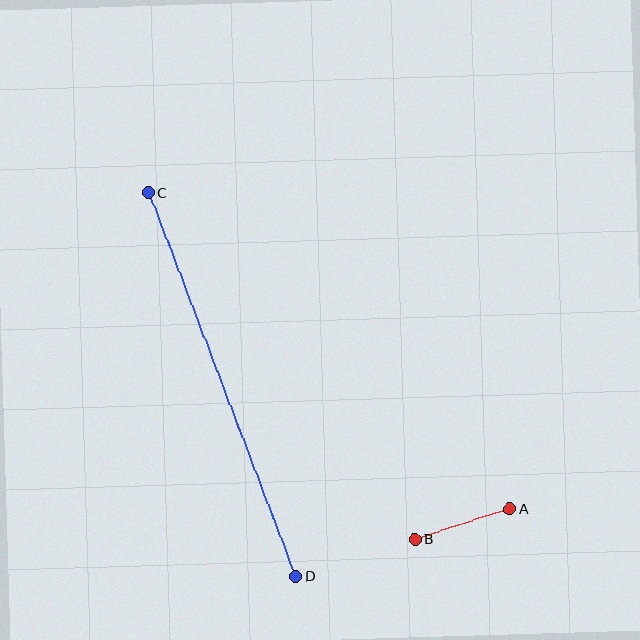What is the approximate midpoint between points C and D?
The midpoint is at approximately (222, 385) pixels.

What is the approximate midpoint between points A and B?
The midpoint is at approximately (462, 524) pixels.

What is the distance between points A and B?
The distance is approximately 99 pixels.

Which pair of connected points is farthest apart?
Points C and D are farthest apart.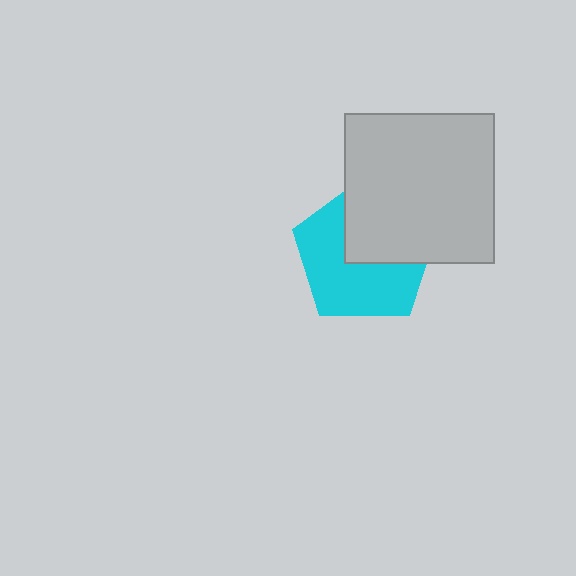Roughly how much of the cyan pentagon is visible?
About half of it is visible (roughly 58%).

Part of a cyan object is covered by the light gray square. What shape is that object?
It is a pentagon.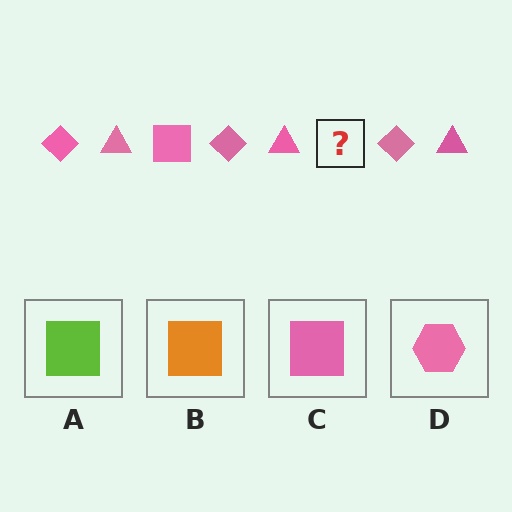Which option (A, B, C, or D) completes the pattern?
C.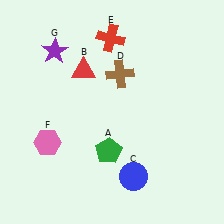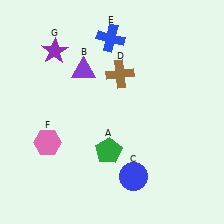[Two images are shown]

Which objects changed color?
B changed from red to purple. E changed from red to blue.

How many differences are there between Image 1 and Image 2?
There are 2 differences between the two images.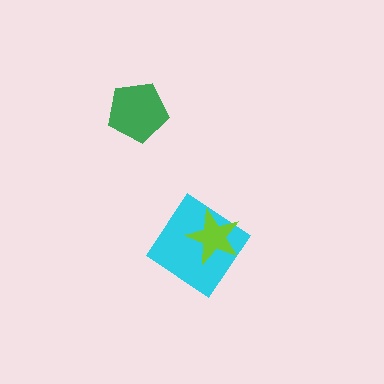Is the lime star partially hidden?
No, no other shape covers it.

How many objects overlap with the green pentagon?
0 objects overlap with the green pentagon.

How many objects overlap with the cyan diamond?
1 object overlaps with the cyan diamond.